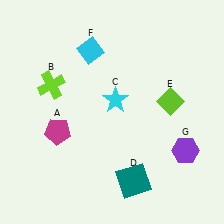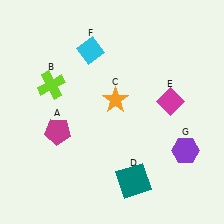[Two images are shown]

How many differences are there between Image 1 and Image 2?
There are 2 differences between the two images.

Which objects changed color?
C changed from cyan to orange. E changed from lime to magenta.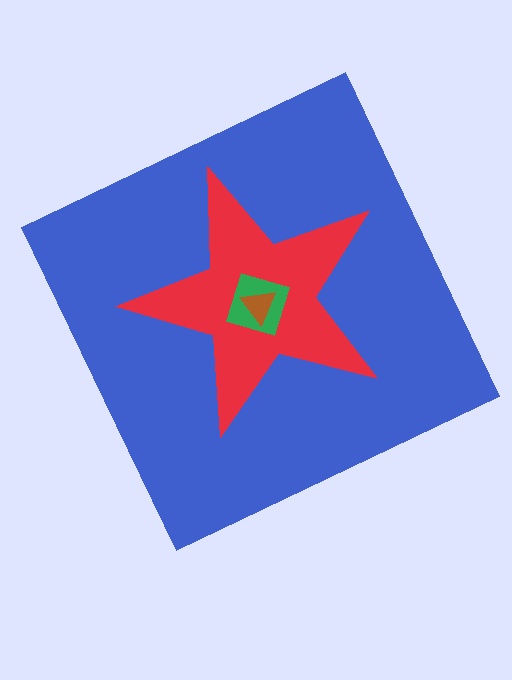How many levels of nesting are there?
4.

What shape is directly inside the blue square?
The red star.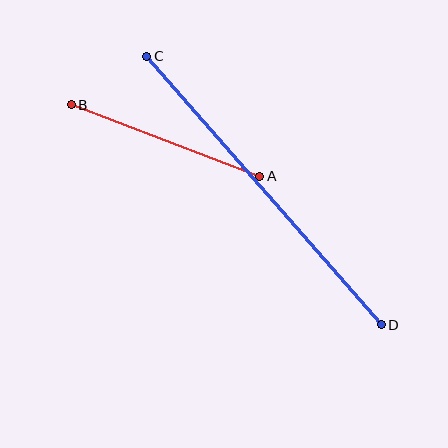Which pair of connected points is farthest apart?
Points C and D are farthest apart.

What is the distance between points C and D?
The distance is approximately 357 pixels.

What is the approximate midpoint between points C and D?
The midpoint is at approximately (264, 191) pixels.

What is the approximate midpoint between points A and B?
The midpoint is at approximately (165, 141) pixels.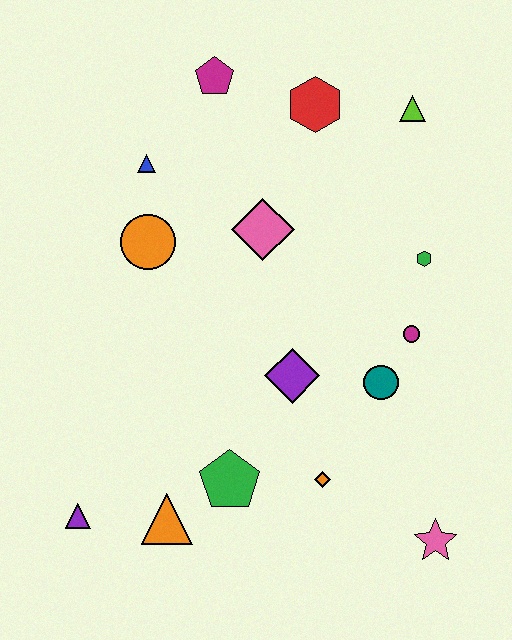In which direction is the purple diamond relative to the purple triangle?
The purple diamond is to the right of the purple triangle.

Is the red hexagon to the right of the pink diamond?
Yes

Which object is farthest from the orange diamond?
The magenta pentagon is farthest from the orange diamond.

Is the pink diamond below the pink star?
No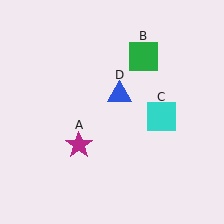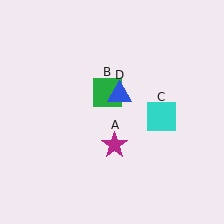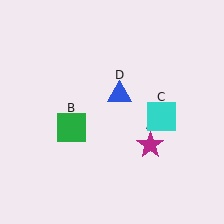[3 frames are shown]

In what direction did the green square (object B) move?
The green square (object B) moved down and to the left.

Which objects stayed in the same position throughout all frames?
Cyan square (object C) and blue triangle (object D) remained stationary.